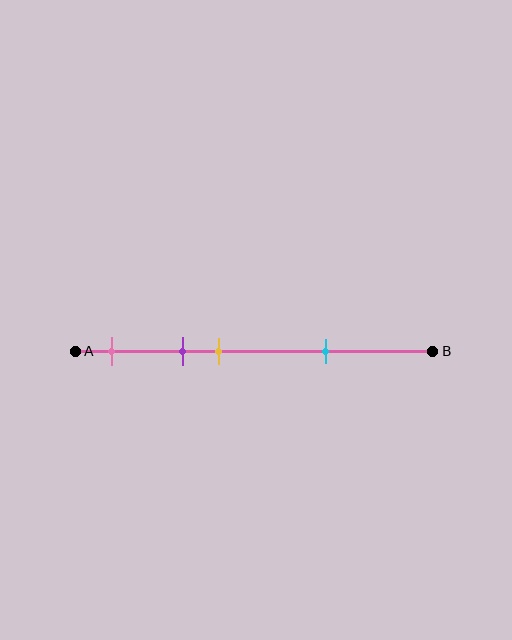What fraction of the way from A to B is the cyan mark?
The cyan mark is approximately 70% (0.7) of the way from A to B.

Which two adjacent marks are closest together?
The purple and yellow marks are the closest adjacent pair.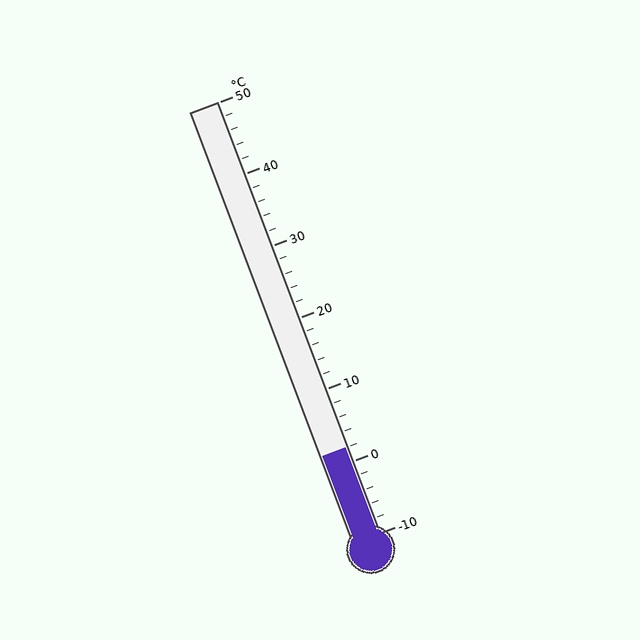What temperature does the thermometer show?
The thermometer shows approximately 2°C.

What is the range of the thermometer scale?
The thermometer scale ranges from -10°C to 50°C.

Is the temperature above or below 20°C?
The temperature is below 20°C.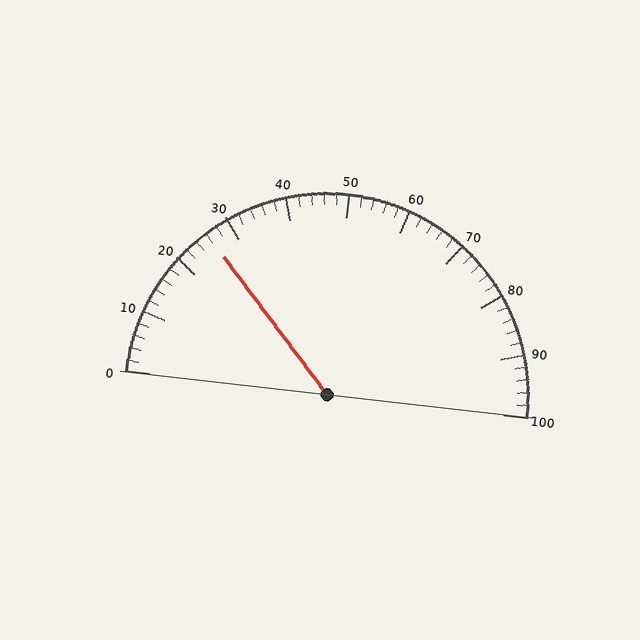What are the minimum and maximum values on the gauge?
The gauge ranges from 0 to 100.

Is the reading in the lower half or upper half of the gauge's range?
The reading is in the lower half of the range (0 to 100).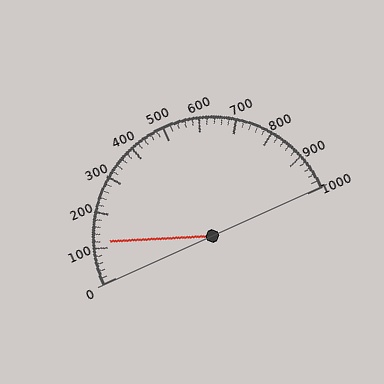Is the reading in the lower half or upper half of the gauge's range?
The reading is in the lower half of the range (0 to 1000).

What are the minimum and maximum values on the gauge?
The gauge ranges from 0 to 1000.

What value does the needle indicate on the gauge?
The needle indicates approximately 120.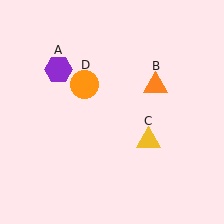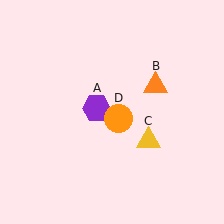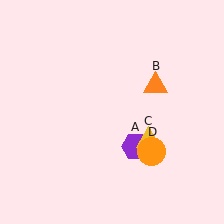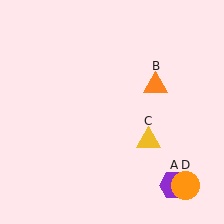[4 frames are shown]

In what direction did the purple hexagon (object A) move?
The purple hexagon (object A) moved down and to the right.